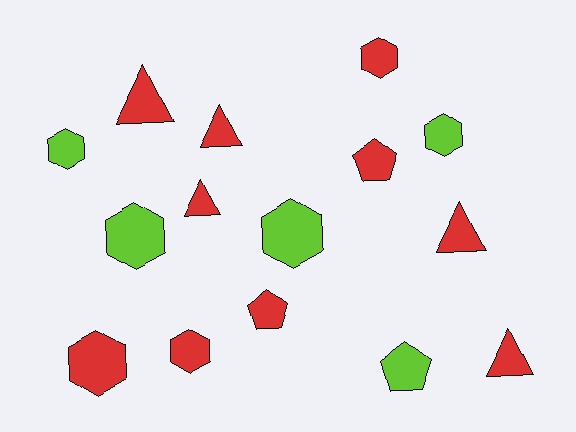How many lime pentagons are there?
There is 1 lime pentagon.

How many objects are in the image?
There are 15 objects.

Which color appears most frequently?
Red, with 10 objects.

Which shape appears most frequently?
Hexagon, with 7 objects.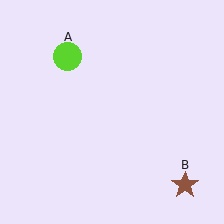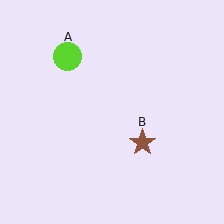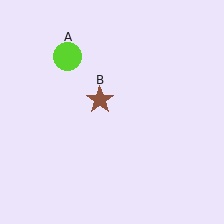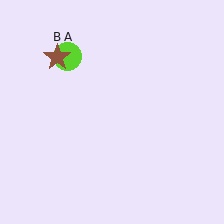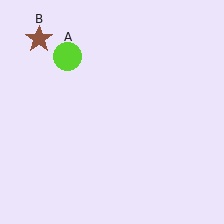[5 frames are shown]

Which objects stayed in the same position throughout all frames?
Lime circle (object A) remained stationary.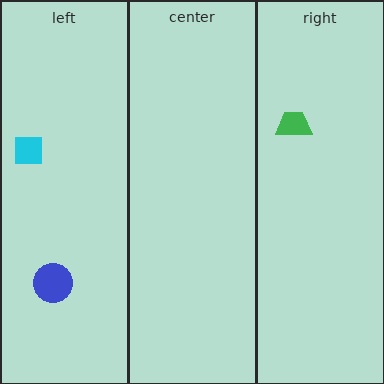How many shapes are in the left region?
2.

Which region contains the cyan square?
The left region.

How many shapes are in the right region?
1.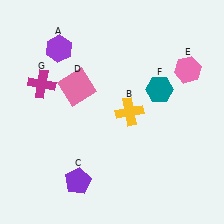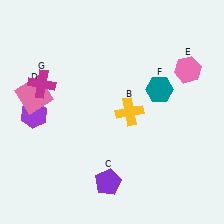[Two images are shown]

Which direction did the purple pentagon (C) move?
The purple pentagon (C) moved right.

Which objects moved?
The objects that moved are: the purple hexagon (A), the purple pentagon (C), the pink square (D).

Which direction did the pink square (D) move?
The pink square (D) moved left.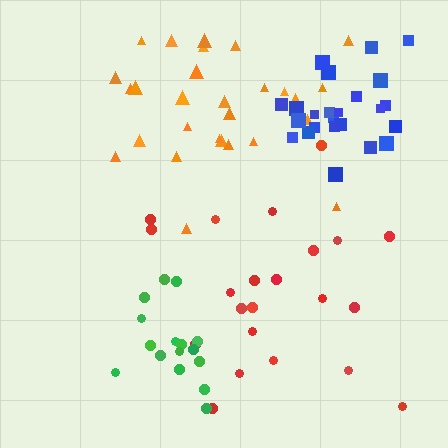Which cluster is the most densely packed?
Green.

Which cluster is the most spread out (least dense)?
Red.